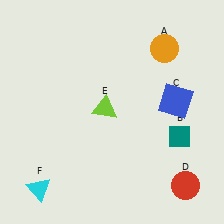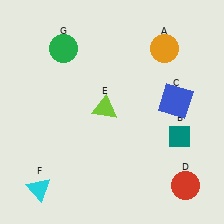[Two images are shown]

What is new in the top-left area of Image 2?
A green circle (G) was added in the top-left area of Image 2.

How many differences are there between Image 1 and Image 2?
There is 1 difference between the two images.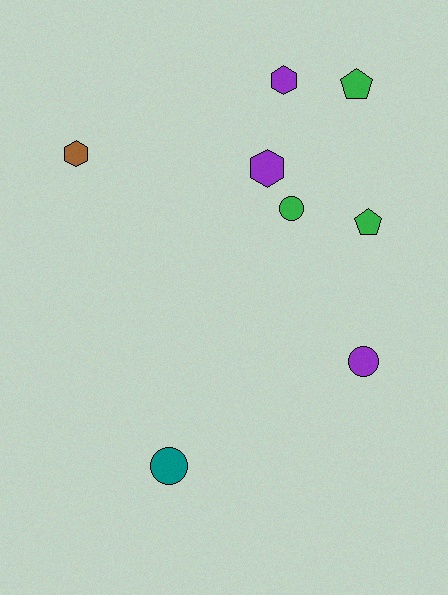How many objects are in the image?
There are 8 objects.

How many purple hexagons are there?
There are 2 purple hexagons.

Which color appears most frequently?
Green, with 3 objects.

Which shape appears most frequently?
Circle, with 3 objects.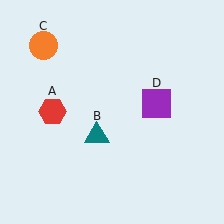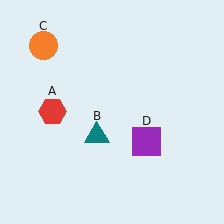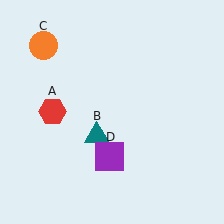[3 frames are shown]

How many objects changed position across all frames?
1 object changed position: purple square (object D).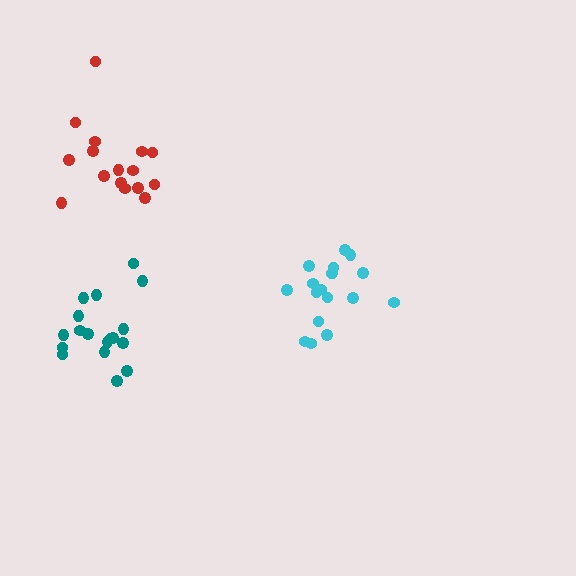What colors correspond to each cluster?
The clusters are colored: teal, cyan, red.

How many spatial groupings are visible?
There are 3 spatial groupings.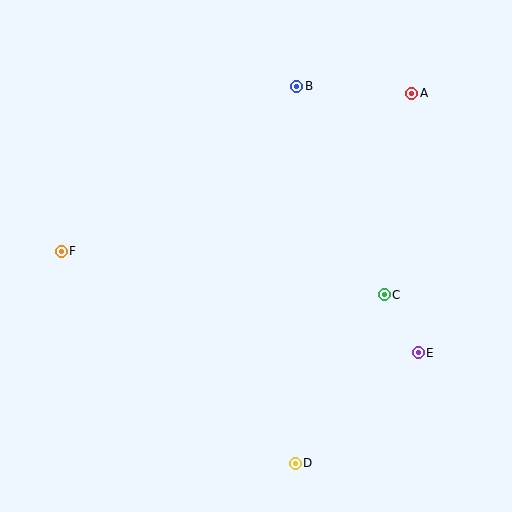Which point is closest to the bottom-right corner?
Point E is closest to the bottom-right corner.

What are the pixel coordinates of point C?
Point C is at (384, 295).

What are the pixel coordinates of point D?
Point D is at (295, 463).